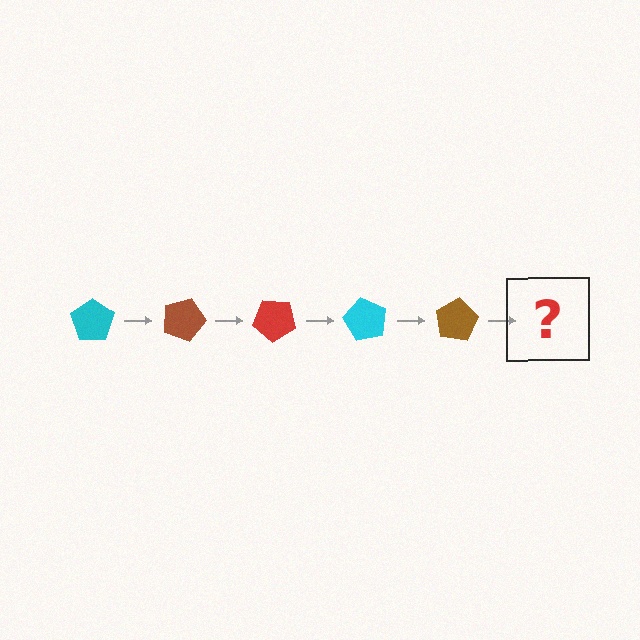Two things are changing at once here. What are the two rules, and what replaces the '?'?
The two rules are that it rotates 20 degrees each step and the color cycles through cyan, brown, and red. The '?' should be a red pentagon, rotated 100 degrees from the start.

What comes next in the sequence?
The next element should be a red pentagon, rotated 100 degrees from the start.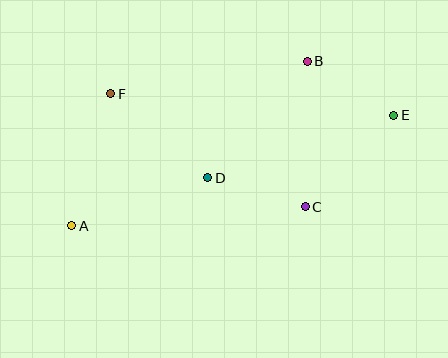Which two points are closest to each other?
Points C and D are closest to each other.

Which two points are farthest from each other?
Points A and E are farthest from each other.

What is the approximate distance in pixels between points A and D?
The distance between A and D is approximately 144 pixels.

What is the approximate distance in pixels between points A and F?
The distance between A and F is approximately 138 pixels.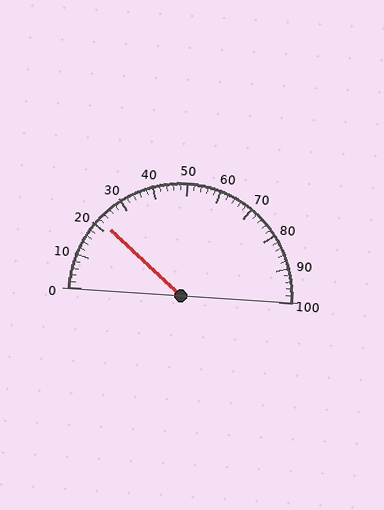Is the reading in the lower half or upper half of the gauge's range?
The reading is in the lower half of the range (0 to 100).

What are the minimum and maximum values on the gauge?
The gauge ranges from 0 to 100.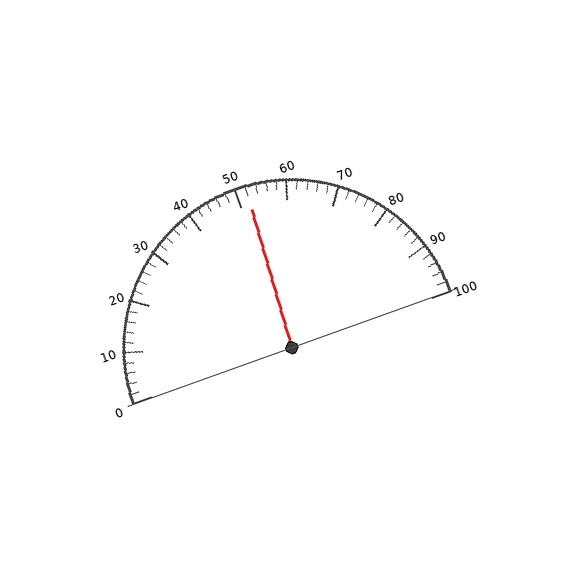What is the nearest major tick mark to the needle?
The nearest major tick mark is 50.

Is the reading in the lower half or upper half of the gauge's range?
The reading is in the upper half of the range (0 to 100).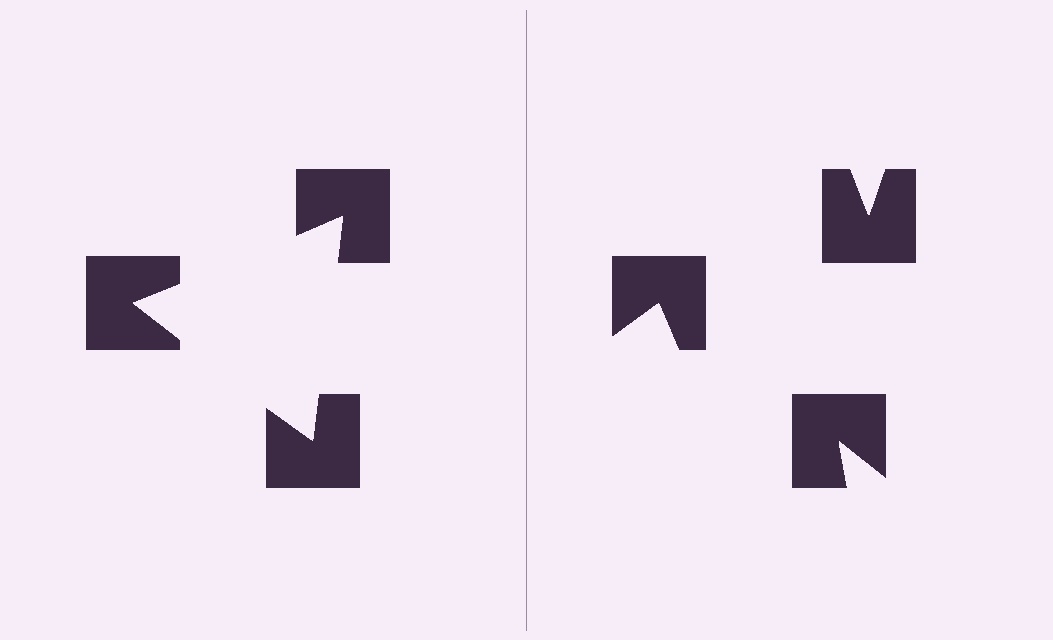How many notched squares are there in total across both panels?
6 — 3 on each side.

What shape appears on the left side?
An illusory triangle.